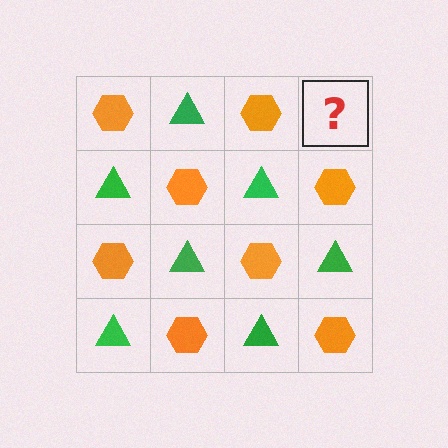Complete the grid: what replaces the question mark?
The question mark should be replaced with a green triangle.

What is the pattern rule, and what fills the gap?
The rule is that it alternates orange hexagon and green triangle in a checkerboard pattern. The gap should be filled with a green triangle.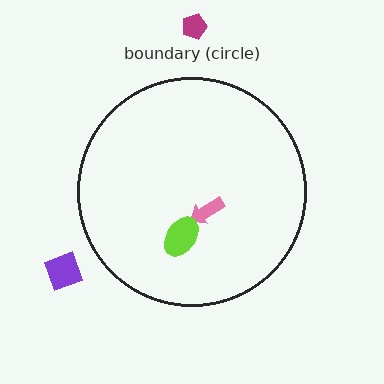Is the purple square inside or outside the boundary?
Outside.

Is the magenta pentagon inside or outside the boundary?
Outside.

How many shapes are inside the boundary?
2 inside, 2 outside.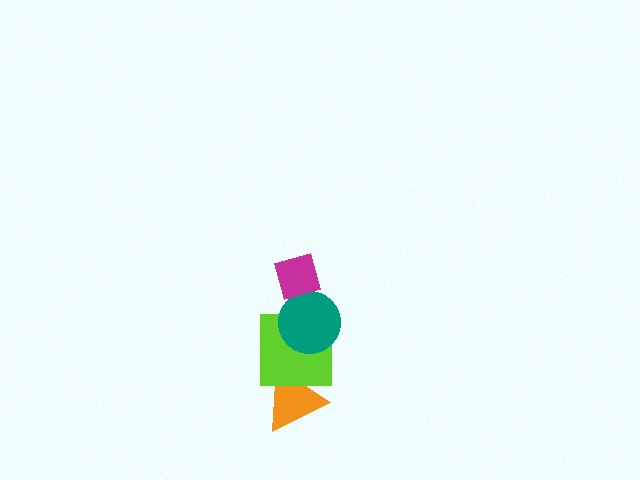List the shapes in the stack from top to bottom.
From top to bottom: the magenta diamond, the teal circle, the lime square, the orange triangle.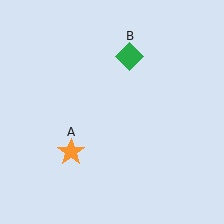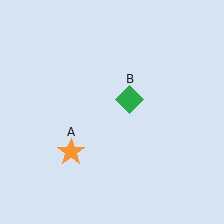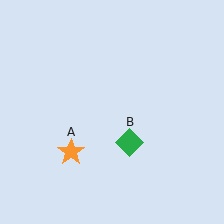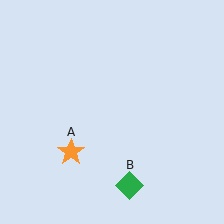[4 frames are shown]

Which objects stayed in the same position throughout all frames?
Orange star (object A) remained stationary.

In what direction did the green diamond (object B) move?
The green diamond (object B) moved down.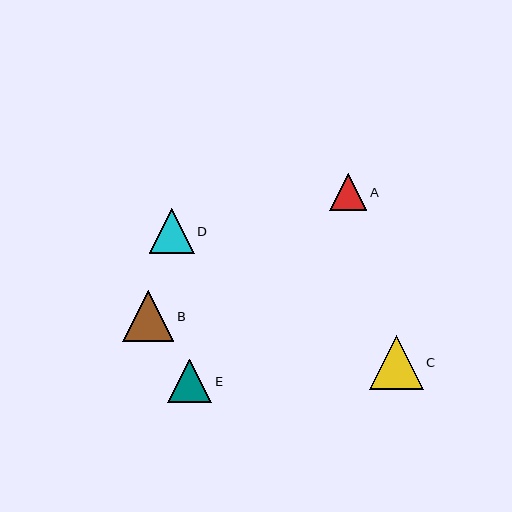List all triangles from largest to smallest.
From largest to smallest: C, B, D, E, A.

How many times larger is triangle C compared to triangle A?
Triangle C is approximately 1.4 times the size of triangle A.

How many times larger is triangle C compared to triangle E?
Triangle C is approximately 1.2 times the size of triangle E.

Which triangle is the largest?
Triangle C is the largest with a size of approximately 54 pixels.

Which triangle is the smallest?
Triangle A is the smallest with a size of approximately 37 pixels.